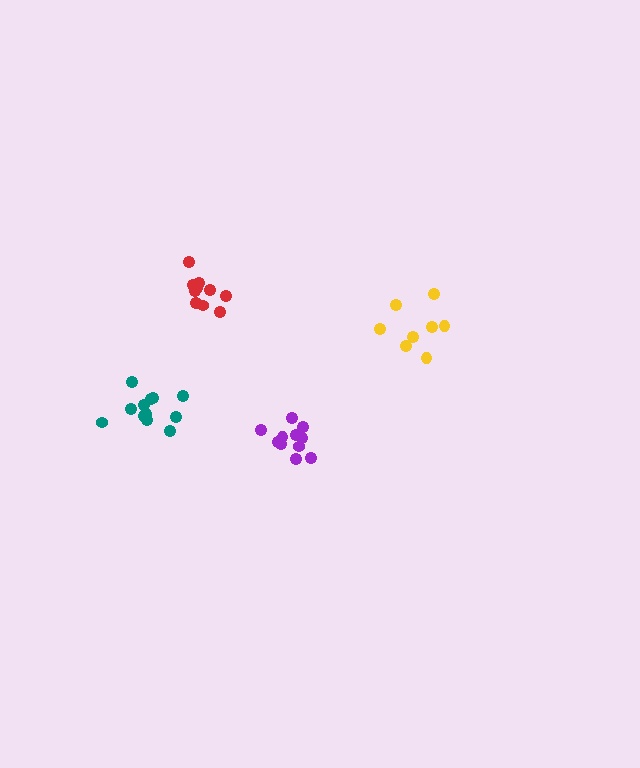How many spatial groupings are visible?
There are 4 spatial groupings.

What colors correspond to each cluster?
The clusters are colored: teal, purple, yellow, red.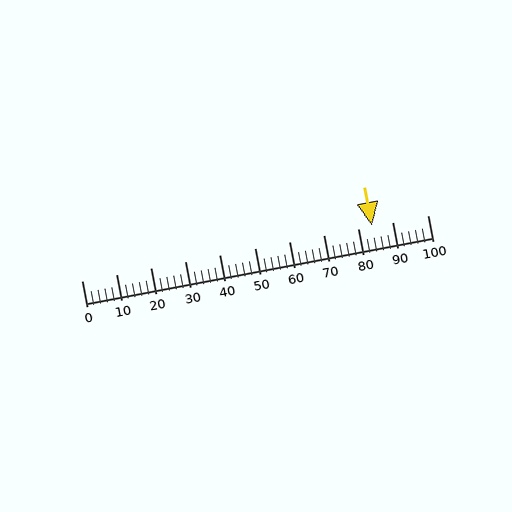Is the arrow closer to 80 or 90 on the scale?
The arrow is closer to 80.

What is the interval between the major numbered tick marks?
The major tick marks are spaced 10 units apart.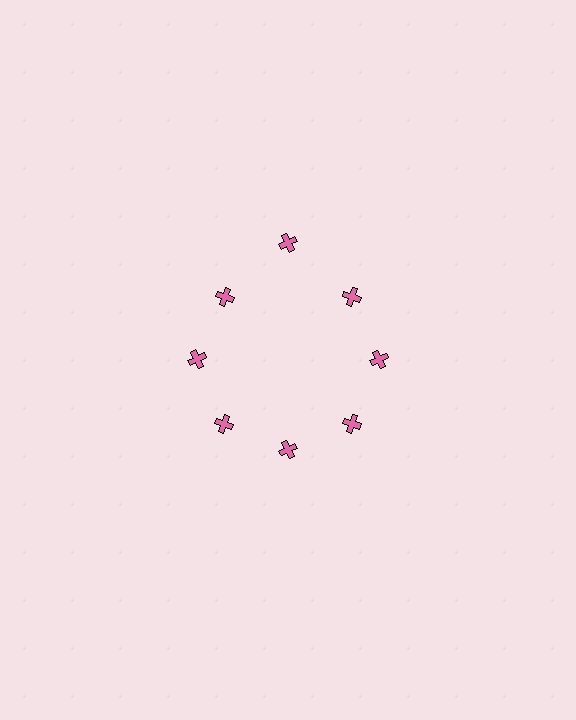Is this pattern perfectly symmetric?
No. The 8 pink crosses are arranged in a ring, but one element near the 12 o'clock position is pushed outward from the center, breaking the 8-fold rotational symmetry.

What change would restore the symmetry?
The symmetry would be restored by moving it inward, back onto the ring so that all 8 crosses sit at equal angles and equal distance from the center.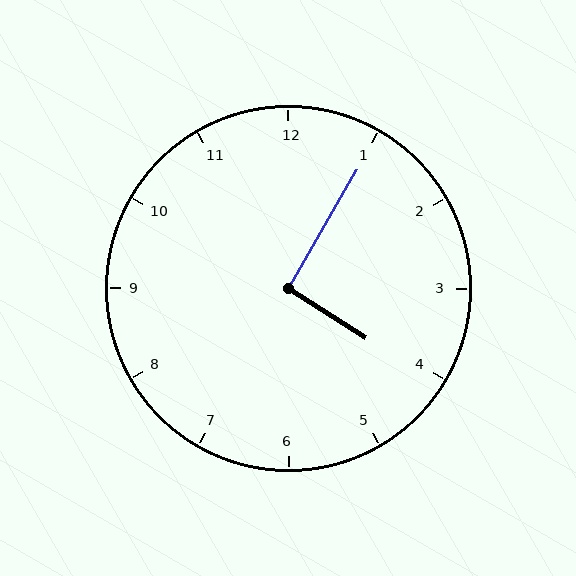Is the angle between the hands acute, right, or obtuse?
It is right.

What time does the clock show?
4:05.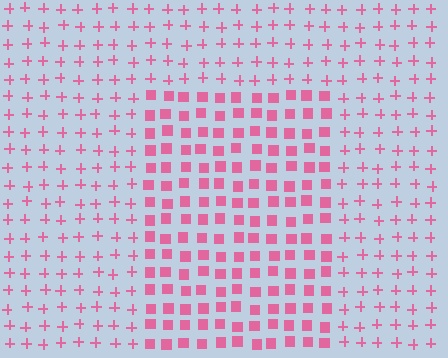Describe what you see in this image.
The image is filled with small pink elements arranged in a uniform grid. A rectangle-shaped region contains squares, while the surrounding area contains plus signs. The boundary is defined purely by the change in element shape.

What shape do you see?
I see a rectangle.